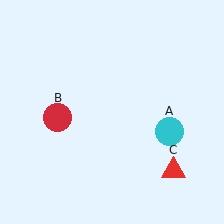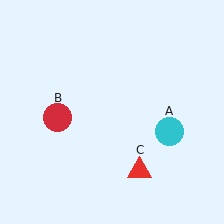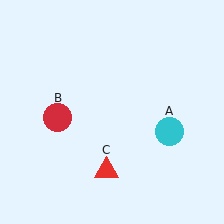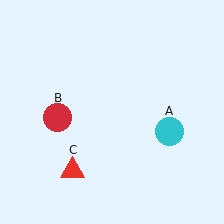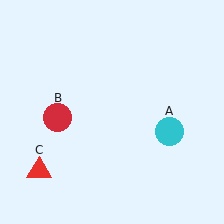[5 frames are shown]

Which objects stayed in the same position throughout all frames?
Cyan circle (object A) and red circle (object B) remained stationary.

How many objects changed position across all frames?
1 object changed position: red triangle (object C).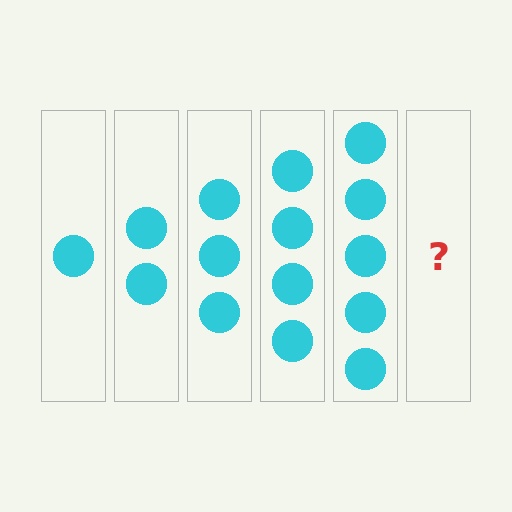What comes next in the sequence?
The next element should be 6 circles.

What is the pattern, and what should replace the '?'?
The pattern is that each step adds one more circle. The '?' should be 6 circles.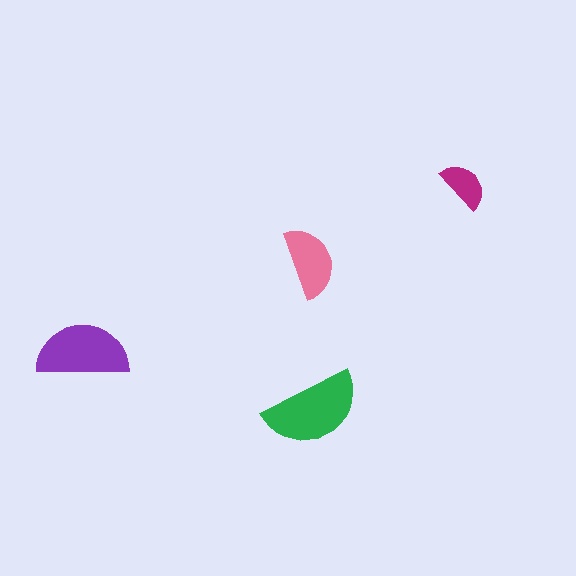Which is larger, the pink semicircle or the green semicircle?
The green one.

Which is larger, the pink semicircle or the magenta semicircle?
The pink one.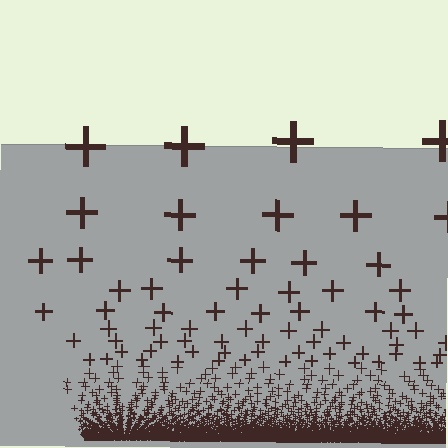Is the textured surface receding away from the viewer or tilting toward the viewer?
The surface appears to tilt toward the viewer. Texture elements get larger and sparser toward the top.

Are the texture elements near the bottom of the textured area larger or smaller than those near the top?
Smaller. The gradient is inverted — elements near the bottom are smaller and denser.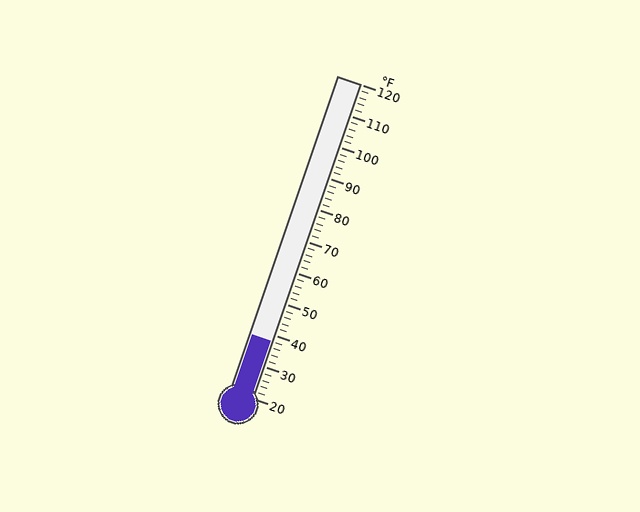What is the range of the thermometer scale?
The thermometer scale ranges from 20°F to 120°F.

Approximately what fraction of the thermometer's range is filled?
The thermometer is filled to approximately 20% of its range.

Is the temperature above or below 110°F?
The temperature is below 110°F.